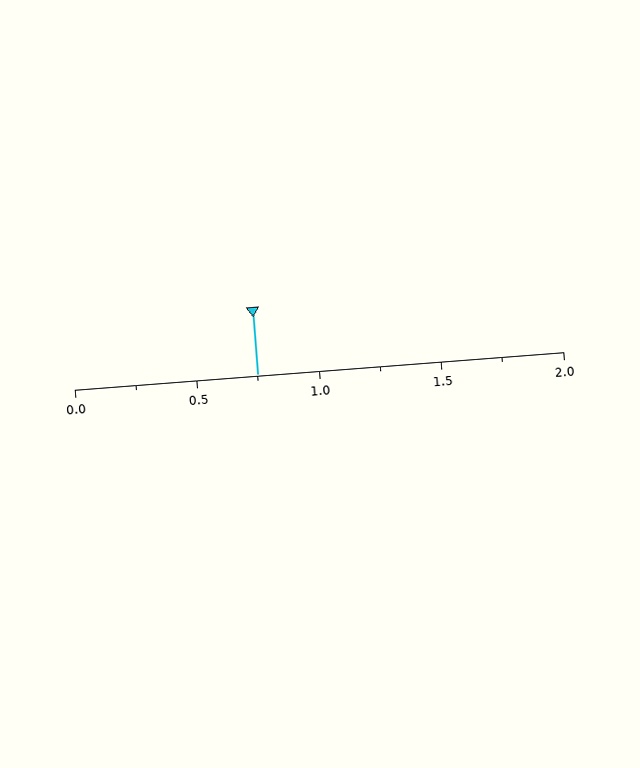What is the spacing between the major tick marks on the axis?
The major ticks are spaced 0.5 apart.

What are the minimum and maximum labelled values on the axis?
The axis runs from 0.0 to 2.0.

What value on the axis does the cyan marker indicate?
The marker indicates approximately 0.75.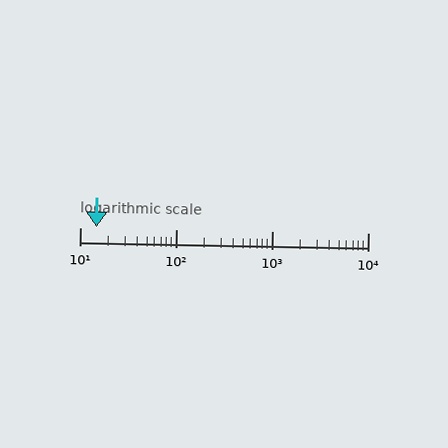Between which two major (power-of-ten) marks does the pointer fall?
The pointer is between 10 and 100.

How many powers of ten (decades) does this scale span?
The scale spans 3 decades, from 10 to 10000.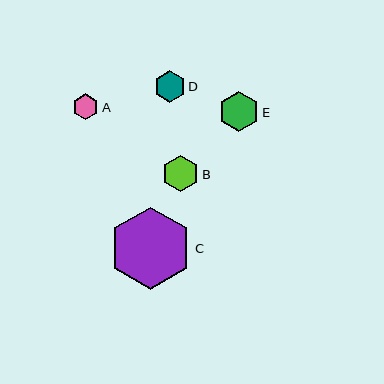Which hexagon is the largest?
Hexagon C is the largest with a size of approximately 83 pixels.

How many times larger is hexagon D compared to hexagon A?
Hexagon D is approximately 1.2 times the size of hexagon A.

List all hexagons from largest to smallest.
From largest to smallest: C, E, B, D, A.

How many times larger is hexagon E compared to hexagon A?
Hexagon E is approximately 1.5 times the size of hexagon A.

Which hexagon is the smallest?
Hexagon A is the smallest with a size of approximately 26 pixels.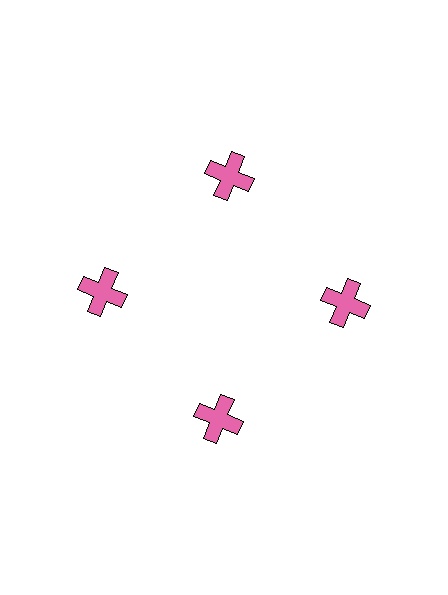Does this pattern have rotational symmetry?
Yes, this pattern has 4-fold rotational symmetry. It looks the same after rotating 90 degrees around the center.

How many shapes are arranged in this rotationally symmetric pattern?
There are 4 shapes, arranged in 4 groups of 1.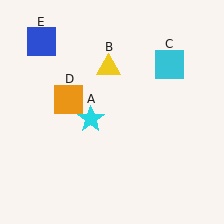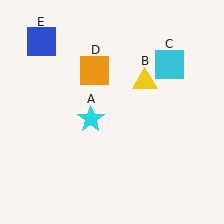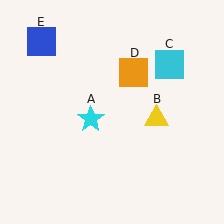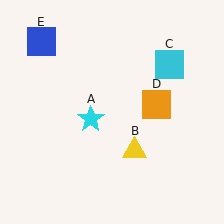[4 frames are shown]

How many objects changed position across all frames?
2 objects changed position: yellow triangle (object B), orange square (object D).